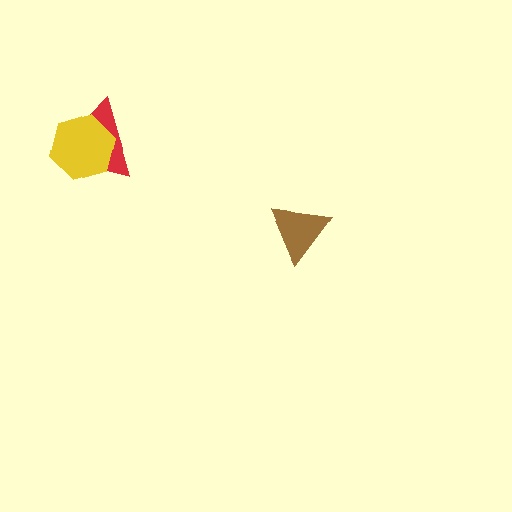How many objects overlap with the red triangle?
1 object overlaps with the red triangle.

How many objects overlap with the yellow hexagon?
1 object overlaps with the yellow hexagon.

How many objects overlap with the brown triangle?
0 objects overlap with the brown triangle.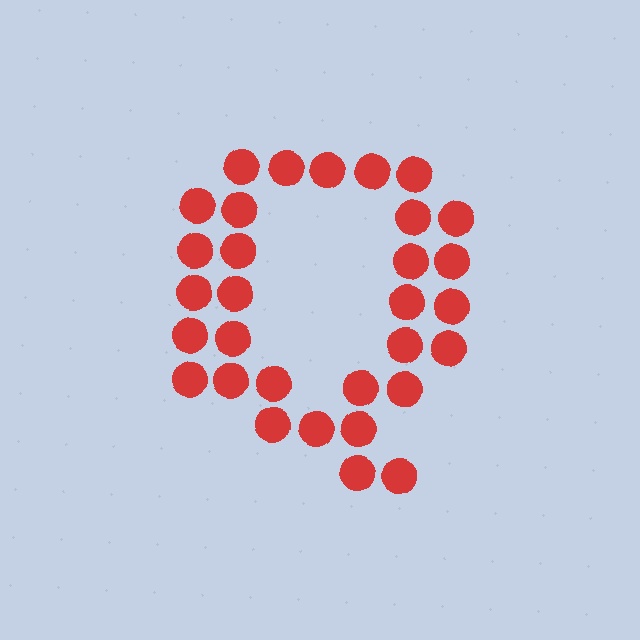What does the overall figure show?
The overall figure shows the letter Q.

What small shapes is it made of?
It is made of small circles.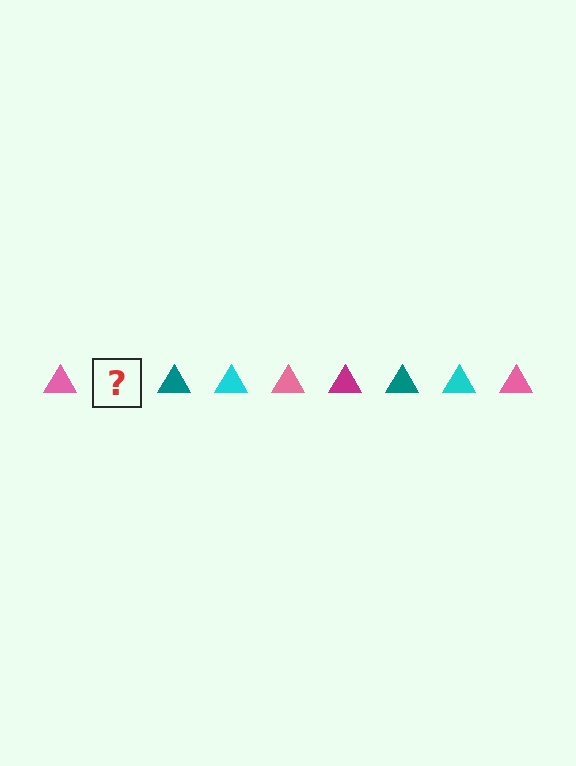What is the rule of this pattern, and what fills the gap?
The rule is that the pattern cycles through pink, magenta, teal, cyan triangles. The gap should be filled with a magenta triangle.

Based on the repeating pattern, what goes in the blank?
The blank should be a magenta triangle.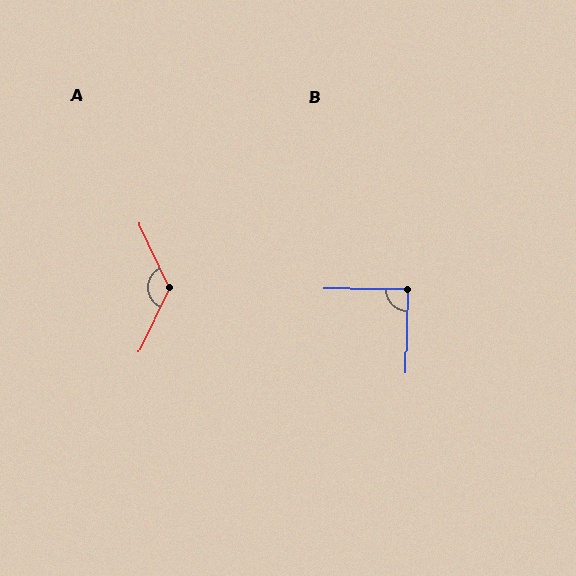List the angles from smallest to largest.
B (89°), A (130°).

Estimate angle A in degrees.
Approximately 130 degrees.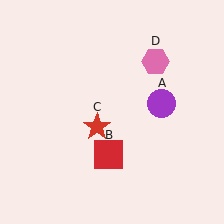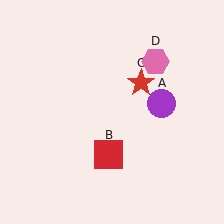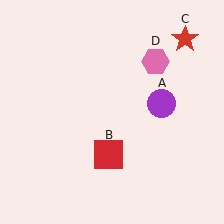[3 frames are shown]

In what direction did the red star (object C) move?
The red star (object C) moved up and to the right.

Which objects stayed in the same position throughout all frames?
Purple circle (object A) and red square (object B) and pink hexagon (object D) remained stationary.